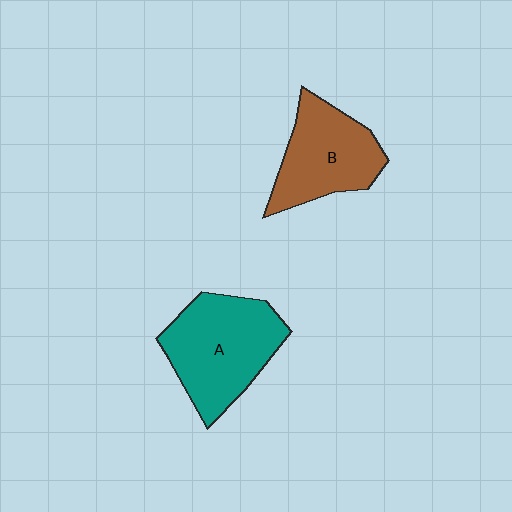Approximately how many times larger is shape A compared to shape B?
Approximately 1.2 times.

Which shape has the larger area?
Shape A (teal).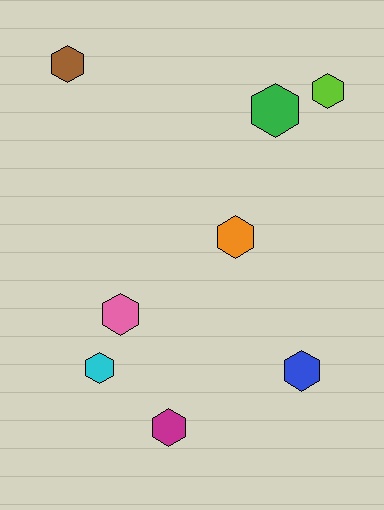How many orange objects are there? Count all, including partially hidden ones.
There is 1 orange object.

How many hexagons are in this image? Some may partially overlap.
There are 8 hexagons.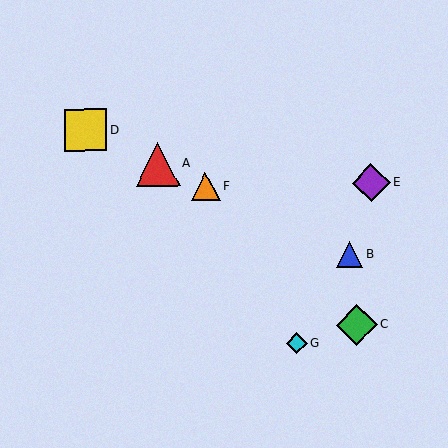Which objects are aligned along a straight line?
Objects A, B, D, F are aligned along a straight line.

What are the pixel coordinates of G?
Object G is at (297, 343).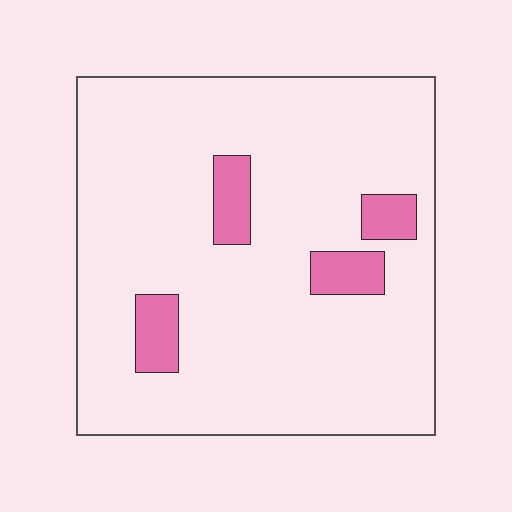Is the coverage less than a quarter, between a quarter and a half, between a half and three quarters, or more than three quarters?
Less than a quarter.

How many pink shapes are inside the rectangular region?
4.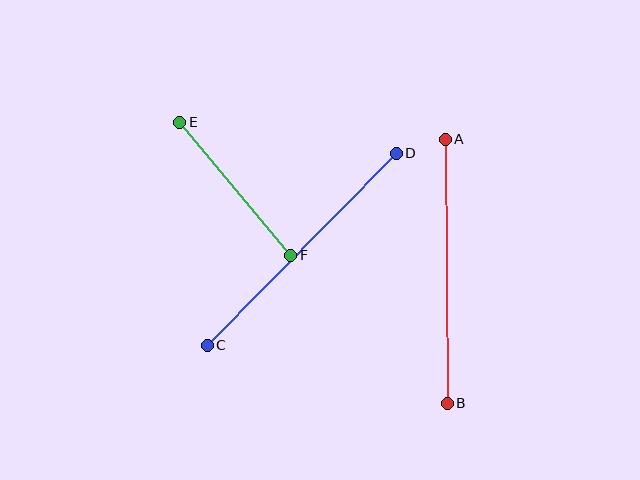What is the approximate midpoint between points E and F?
The midpoint is at approximately (235, 189) pixels.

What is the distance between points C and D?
The distance is approximately 269 pixels.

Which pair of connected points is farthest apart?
Points C and D are farthest apart.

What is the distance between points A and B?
The distance is approximately 264 pixels.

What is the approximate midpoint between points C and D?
The midpoint is at approximately (302, 249) pixels.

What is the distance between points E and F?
The distance is approximately 173 pixels.